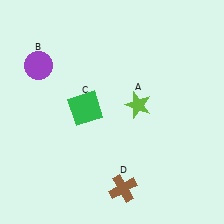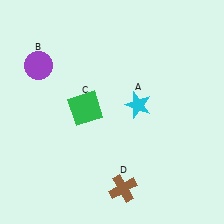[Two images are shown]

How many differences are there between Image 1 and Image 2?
There is 1 difference between the two images.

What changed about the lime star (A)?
In Image 1, A is lime. In Image 2, it changed to cyan.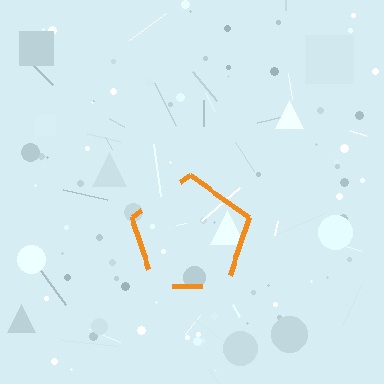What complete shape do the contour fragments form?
The contour fragments form a pentagon.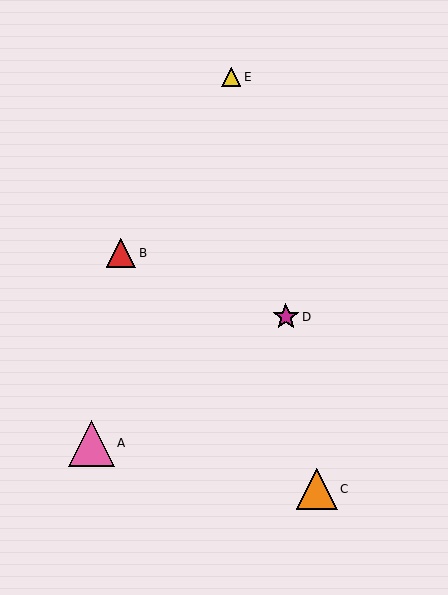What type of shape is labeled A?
Shape A is a pink triangle.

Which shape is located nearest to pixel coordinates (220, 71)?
The yellow triangle (labeled E) at (231, 77) is nearest to that location.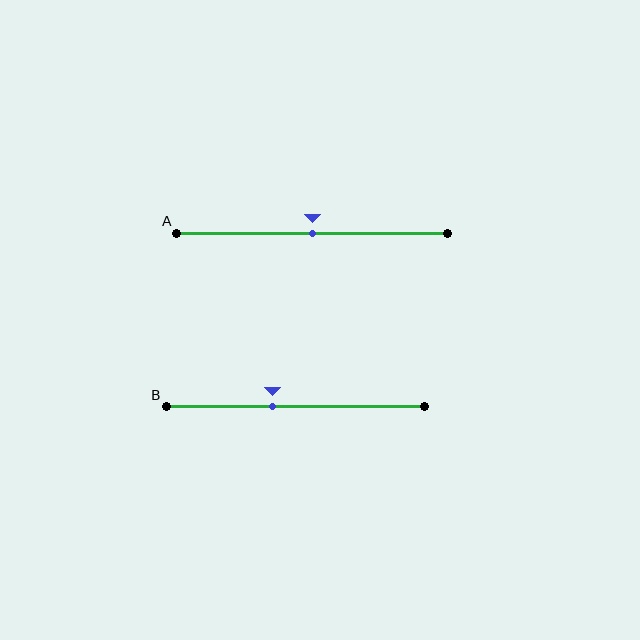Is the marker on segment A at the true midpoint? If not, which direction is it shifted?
Yes, the marker on segment A is at the true midpoint.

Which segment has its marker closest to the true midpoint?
Segment A has its marker closest to the true midpoint.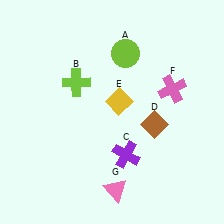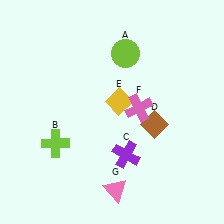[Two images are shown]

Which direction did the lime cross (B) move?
The lime cross (B) moved down.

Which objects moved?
The objects that moved are: the lime cross (B), the pink cross (F).